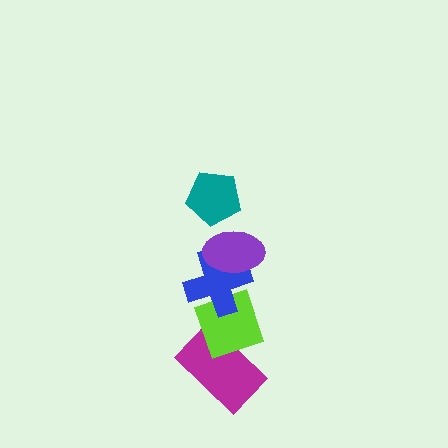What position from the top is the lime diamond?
The lime diamond is 4th from the top.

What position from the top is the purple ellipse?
The purple ellipse is 2nd from the top.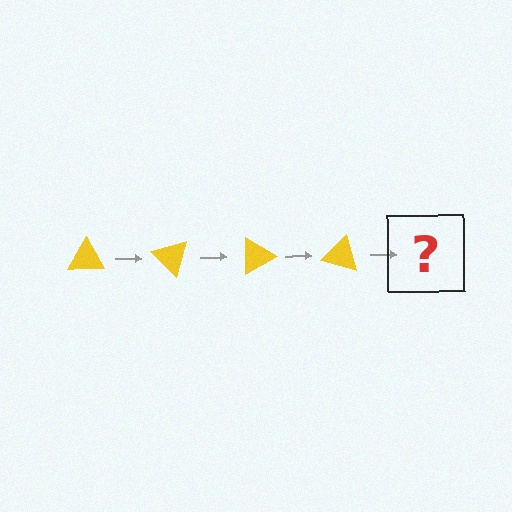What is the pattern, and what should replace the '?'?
The pattern is that the triangle rotates 45 degrees each step. The '?' should be a yellow triangle rotated 180 degrees.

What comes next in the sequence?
The next element should be a yellow triangle rotated 180 degrees.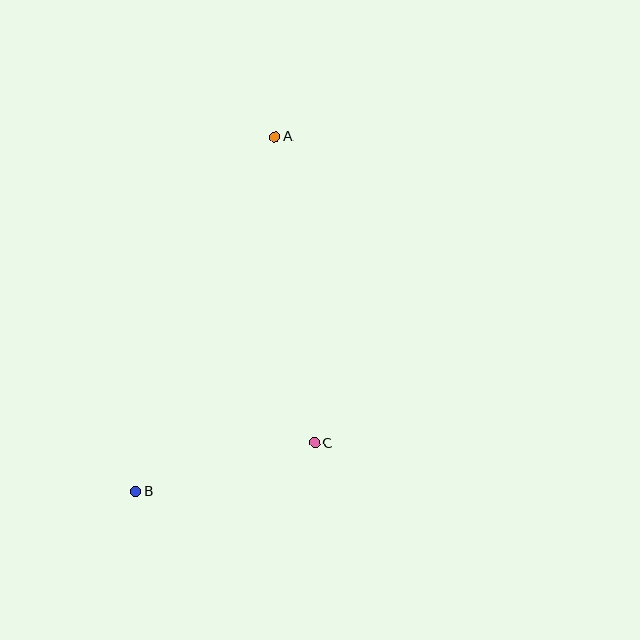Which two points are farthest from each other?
Points A and B are farthest from each other.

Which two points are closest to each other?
Points B and C are closest to each other.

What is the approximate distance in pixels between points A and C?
The distance between A and C is approximately 309 pixels.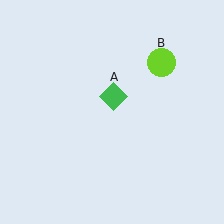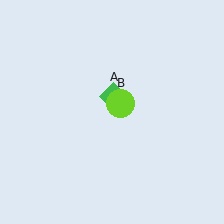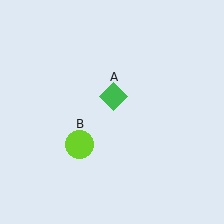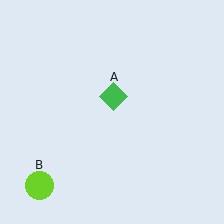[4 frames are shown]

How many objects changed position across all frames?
1 object changed position: lime circle (object B).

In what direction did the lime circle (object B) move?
The lime circle (object B) moved down and to the left.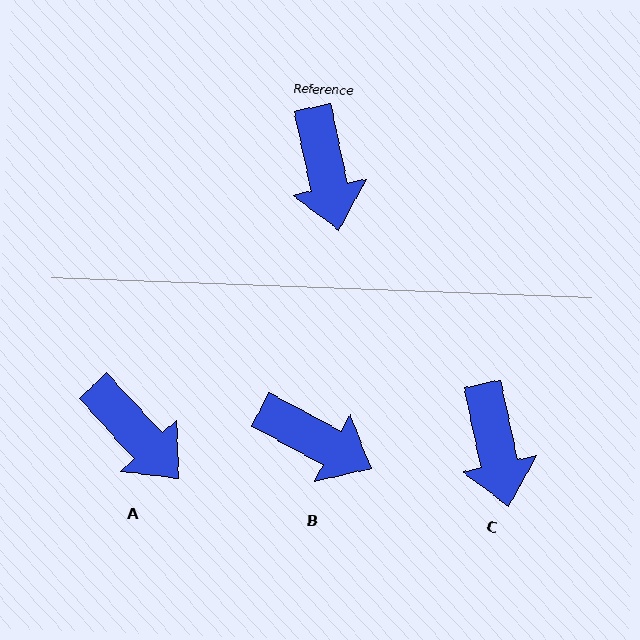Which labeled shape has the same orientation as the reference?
C.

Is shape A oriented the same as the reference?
No, it is off by about 31 degrees.